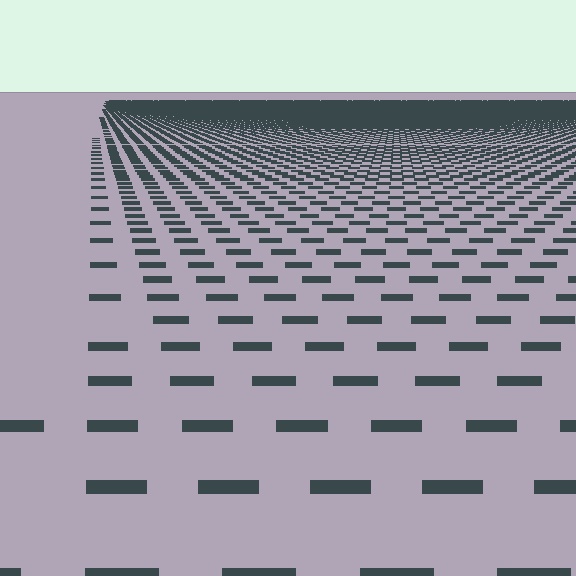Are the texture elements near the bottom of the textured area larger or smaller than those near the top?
Larger. Near the bottom, elements are closer to the viewer and appear at a bigger on-screen size.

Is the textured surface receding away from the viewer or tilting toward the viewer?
The surface is receding away from the viewer. Texture elements get smaller and denser toward the top.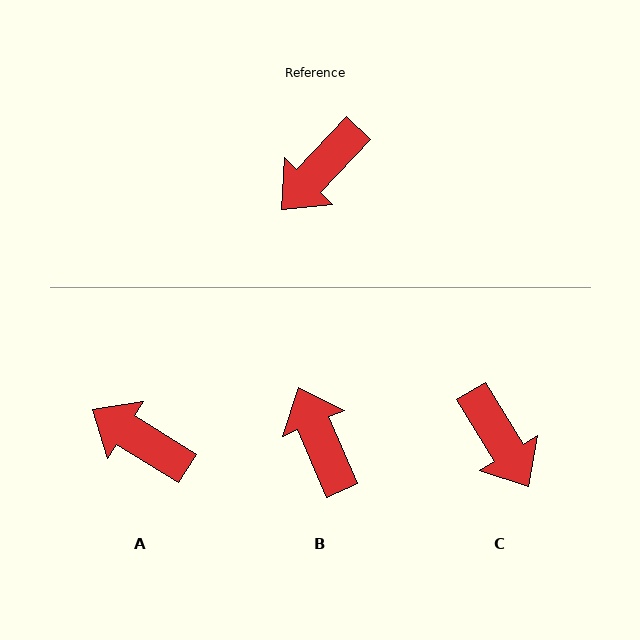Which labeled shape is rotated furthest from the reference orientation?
B, about 113 degrees away.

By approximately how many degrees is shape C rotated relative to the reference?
Approximately 75 degrees counter-clockwise.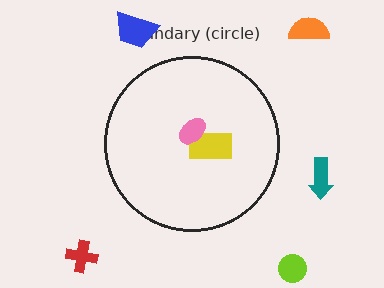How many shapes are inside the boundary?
2 inside, 5 outside.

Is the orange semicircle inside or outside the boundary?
Outside.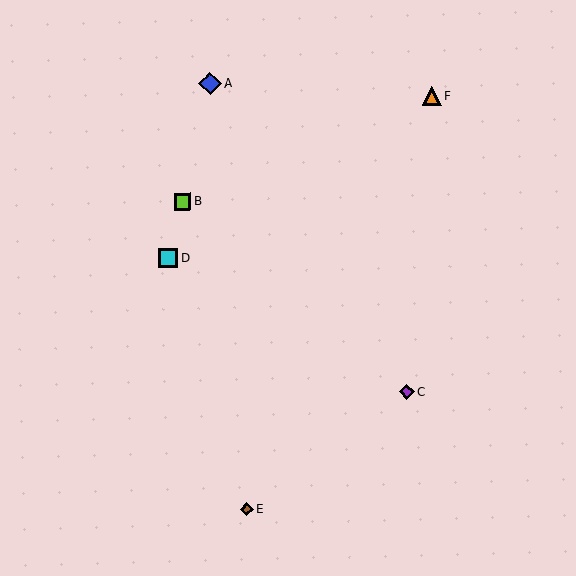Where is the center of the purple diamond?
The center of the purple diamond is at (407, 392).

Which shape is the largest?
The blue diamond (labeled A) is the largest.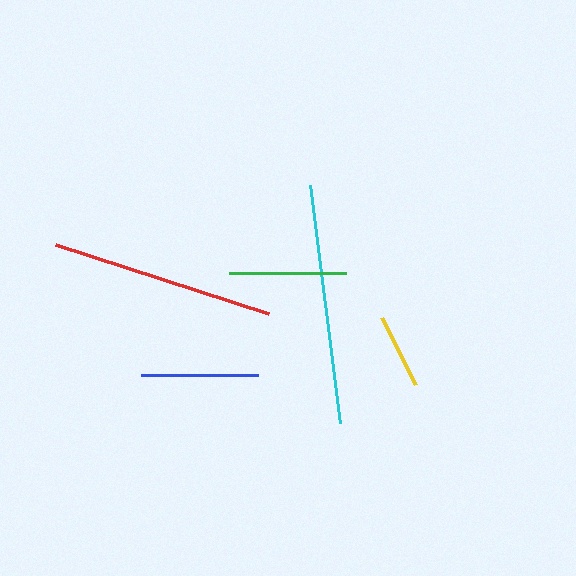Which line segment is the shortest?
The yellow line is the shortest at approximately 75 pixels.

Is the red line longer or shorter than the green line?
The red line is longer than the green line.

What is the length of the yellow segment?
The yellow segment is approximately 75 pixels long.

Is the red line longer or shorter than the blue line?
The red line is longer than the blue line.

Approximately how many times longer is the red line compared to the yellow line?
The red line is approximately 3.0 times the length of the yellow line.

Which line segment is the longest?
The cyan line is the longest at approximately 240 pixels.